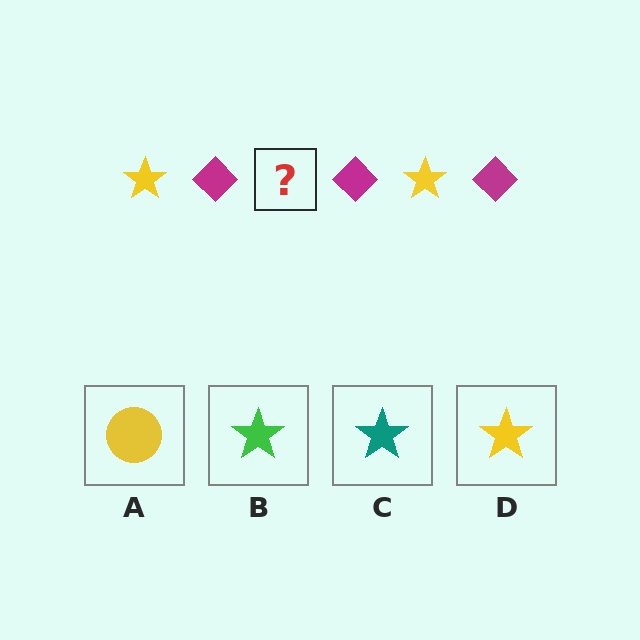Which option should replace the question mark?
Option D.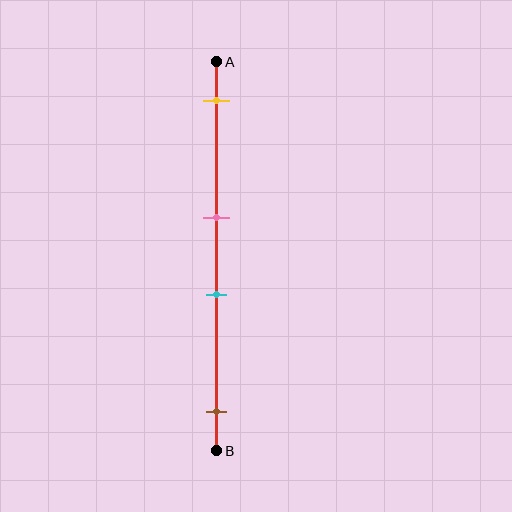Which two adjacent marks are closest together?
The pink and cyan marks are the closest adjacent pair.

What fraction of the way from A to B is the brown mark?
The brown mark is approximately 90% (0.9) of the way from A to B.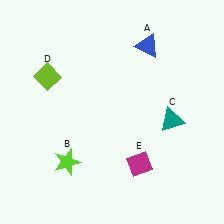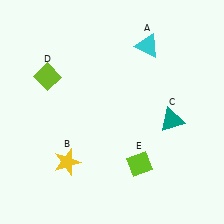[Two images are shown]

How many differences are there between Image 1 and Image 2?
There are 3 differences between the two images.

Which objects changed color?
A changed from blue to cyan. B changed from lime to yellow. E changed from magenta to lime.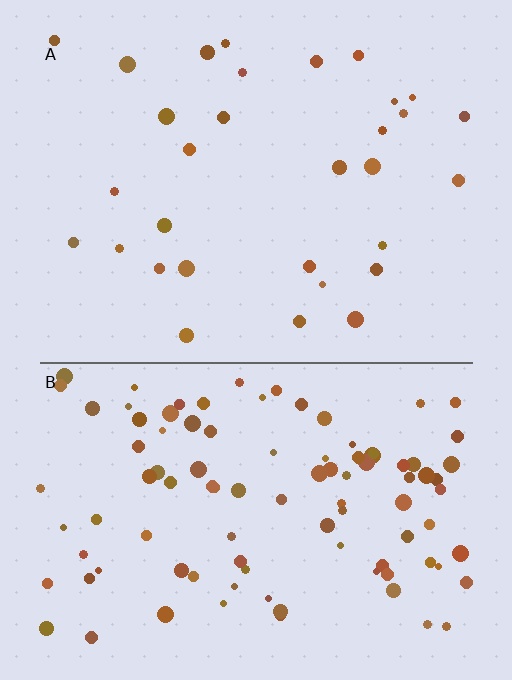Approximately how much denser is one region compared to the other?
Approximately 3.2× — region B over region A.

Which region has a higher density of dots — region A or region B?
B (the bottom).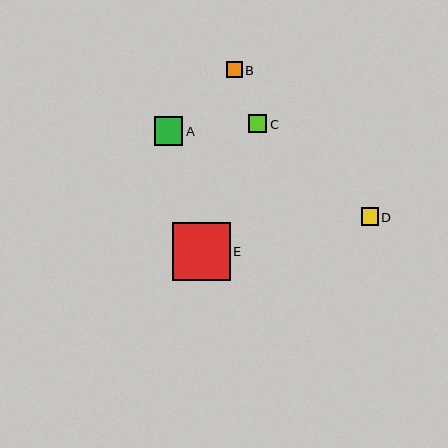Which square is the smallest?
Square B is the smallest with a size of approximately 16 pixels.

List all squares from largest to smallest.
From largest to smallest: E, A, C, D, B.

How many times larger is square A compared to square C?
Square A is approximately 1.6 times the size of square C.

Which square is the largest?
Square E is the largest with a size of approximately 57 pixels.